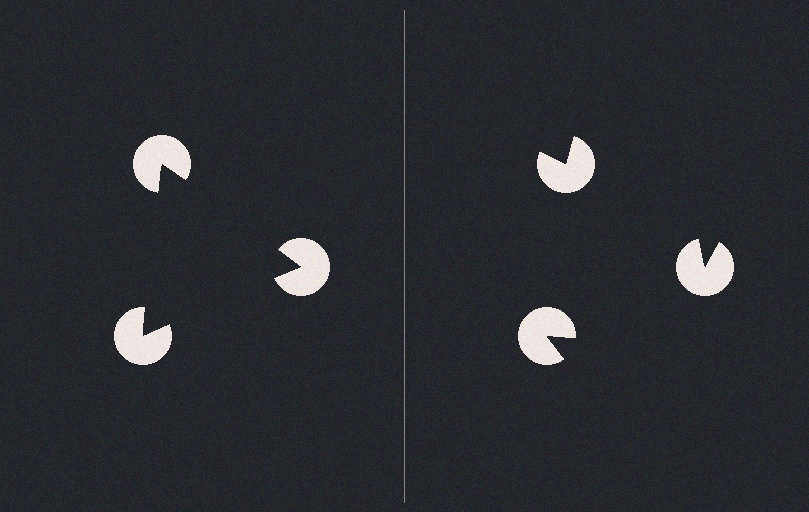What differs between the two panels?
The pac-man discs are positioned identically on both sides; only the wedge orientations differ. On the left they align to a triangle; on the right they are misaligned.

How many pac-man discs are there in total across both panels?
6 — 3 on each side.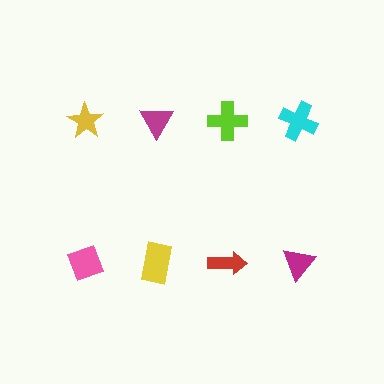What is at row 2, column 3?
A red arrow.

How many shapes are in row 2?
4 shapes.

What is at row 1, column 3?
A lime cross.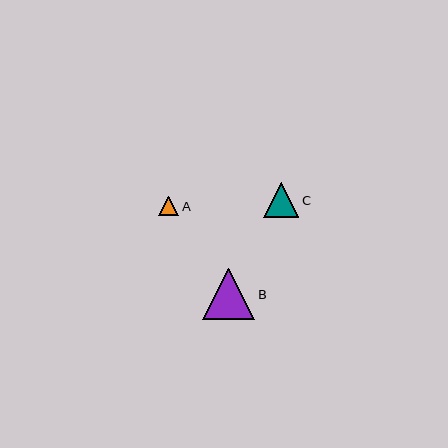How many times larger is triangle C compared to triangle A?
Triangle C is approximately 1.8 times the size of triangle A.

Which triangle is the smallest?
Triangle A is the smallest with a size of approximately 20 pixels.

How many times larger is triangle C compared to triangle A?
Triangle C is approximately 1.8 times the size of triangle A.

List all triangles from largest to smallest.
From largest to smallest: B, C, A.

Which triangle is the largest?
Triangle B is the largest with a size of approximately 52 pixels.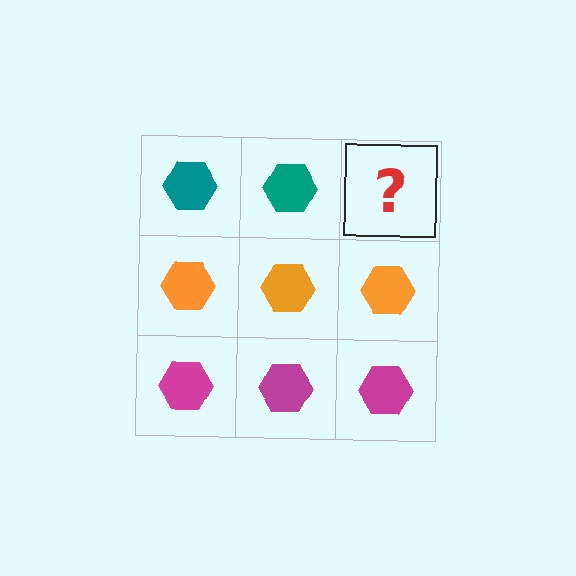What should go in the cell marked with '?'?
The missing cell should contain a teal hexagon.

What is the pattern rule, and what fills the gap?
The rule is that each row has a consistent color. The gap should be filled with a teal hexagon.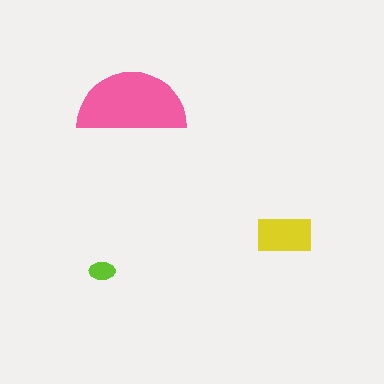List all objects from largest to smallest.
The pink semicircle, the yellow rectangle, the lime ellipse.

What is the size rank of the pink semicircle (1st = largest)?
1st.